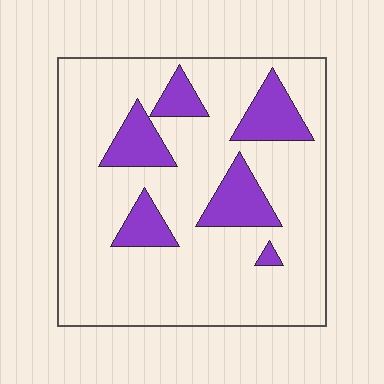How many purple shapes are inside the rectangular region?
6.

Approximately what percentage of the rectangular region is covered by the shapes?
Approximately 20%.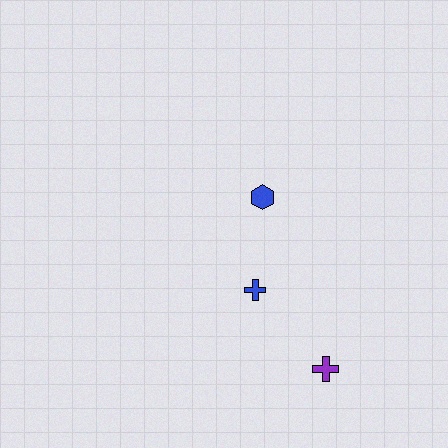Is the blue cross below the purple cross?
No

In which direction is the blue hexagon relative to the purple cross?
The blue hexagon is above the purple cross.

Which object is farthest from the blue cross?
The purple cross is farthest from the blue cross.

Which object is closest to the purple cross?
The blue cross is closest to the purple cross.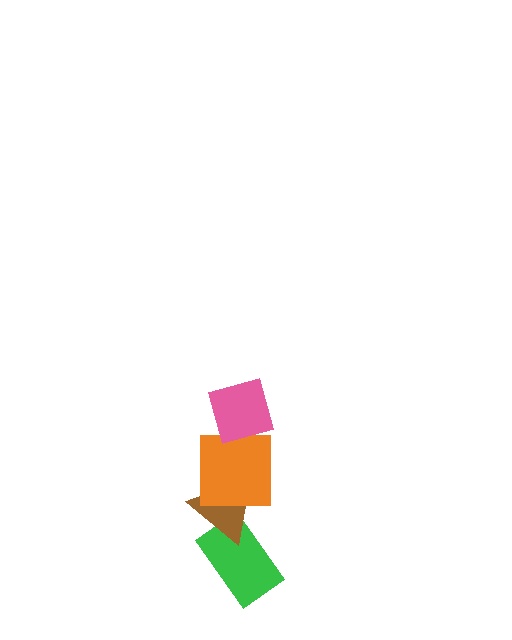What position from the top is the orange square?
The orange square is 2nd from the top.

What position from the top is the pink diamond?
The pink diamond is 1st from the top.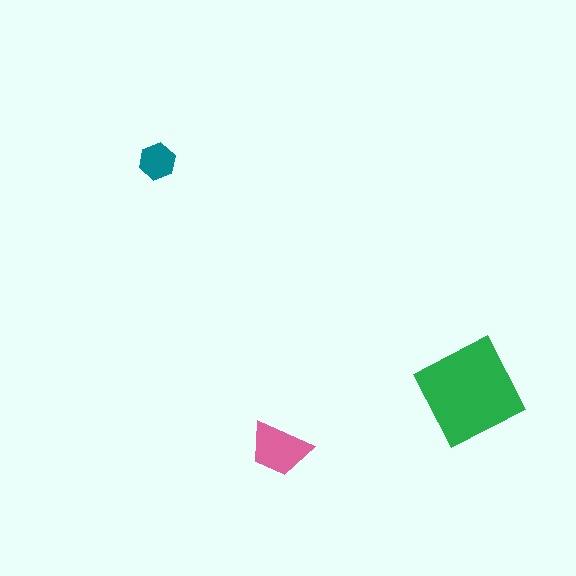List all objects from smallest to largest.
The teal hexagon, the pink trapezoid, the green square.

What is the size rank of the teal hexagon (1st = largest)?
3rd.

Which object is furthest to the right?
The green square is rightmost.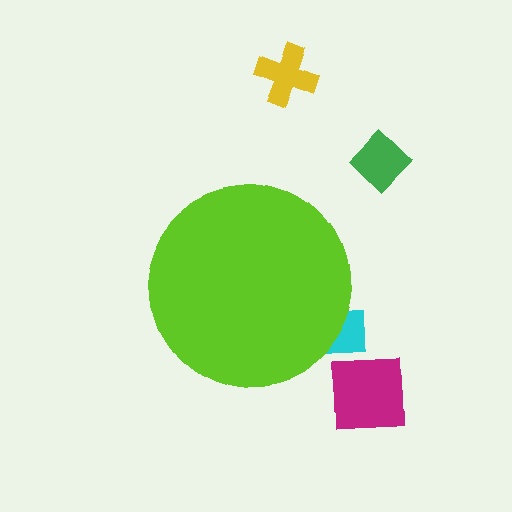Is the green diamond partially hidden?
No, the green diamond is fully visible.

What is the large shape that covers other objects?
A lime circle.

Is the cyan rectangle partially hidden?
Yes, the cyan rectangle is partially hidden behind the lime circle.